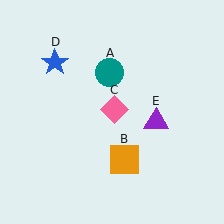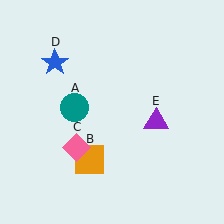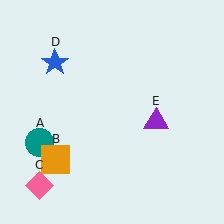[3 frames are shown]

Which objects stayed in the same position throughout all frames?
Blue star (object D) and purple triangle (object E) remained stationary.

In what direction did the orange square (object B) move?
The orange square (object B) moved left.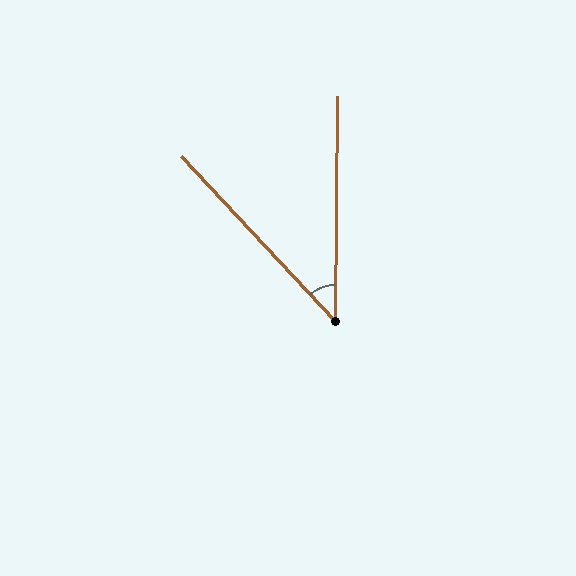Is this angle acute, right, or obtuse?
It is acute.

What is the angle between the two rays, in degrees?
Approximately 44 degrees.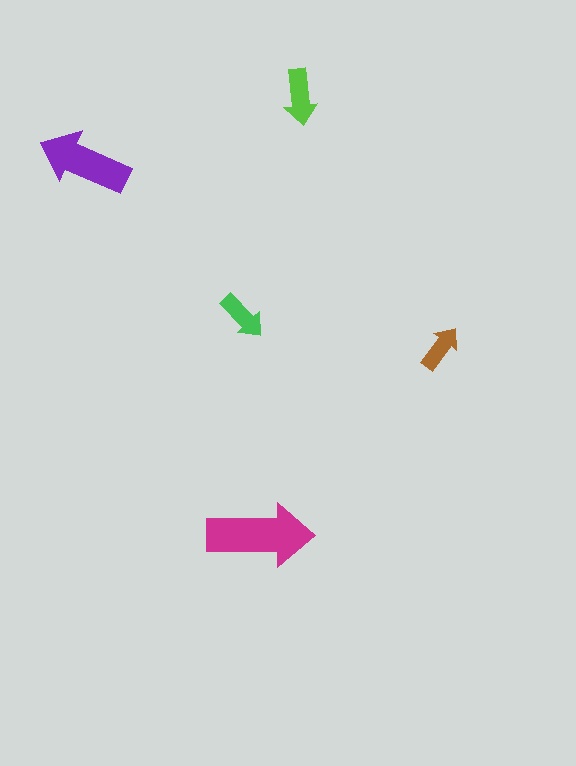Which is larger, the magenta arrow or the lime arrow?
The magenta one.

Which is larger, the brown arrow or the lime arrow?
The lime one.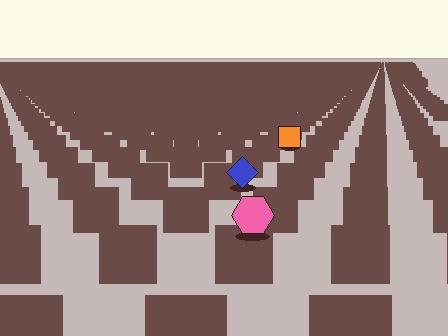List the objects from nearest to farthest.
From nearest to farthest: the pink hexagon, the blue diamond, the orange square.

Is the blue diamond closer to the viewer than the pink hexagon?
No. The pink hexagon is closer — you can tell from the texture gradient: the ground texture is coarser near it.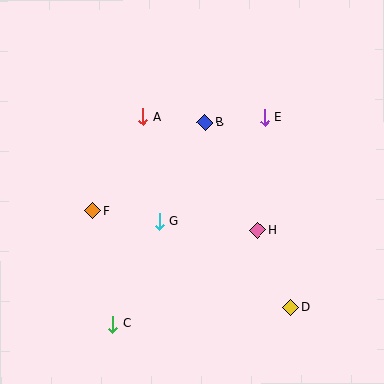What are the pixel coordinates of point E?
Point E is at (265, 118).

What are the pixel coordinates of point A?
Point A is at (143, 117).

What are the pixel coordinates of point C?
Point C is at (113, 324).